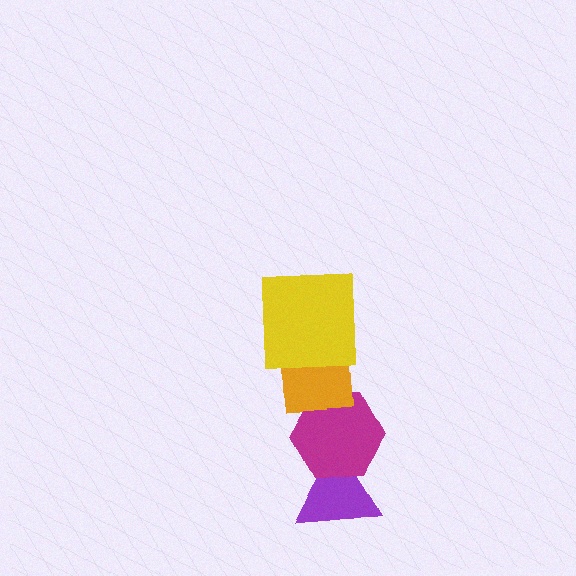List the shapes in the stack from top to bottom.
From top to bottom: the yellow square, the orange square, the magenta hexagon, the purple triangle.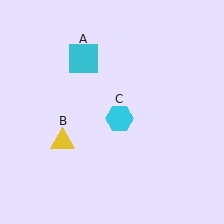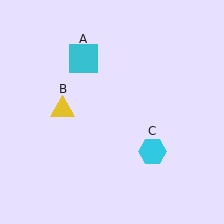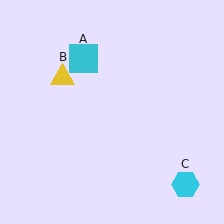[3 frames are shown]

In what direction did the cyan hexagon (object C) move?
The cyan hexagon (object C) moved down and to the right.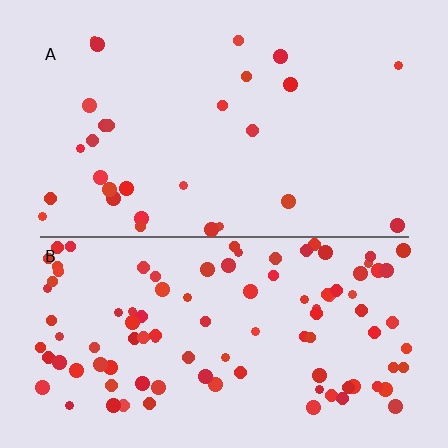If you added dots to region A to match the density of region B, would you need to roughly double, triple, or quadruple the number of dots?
Approximately quadruple.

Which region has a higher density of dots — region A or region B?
B (the bottom).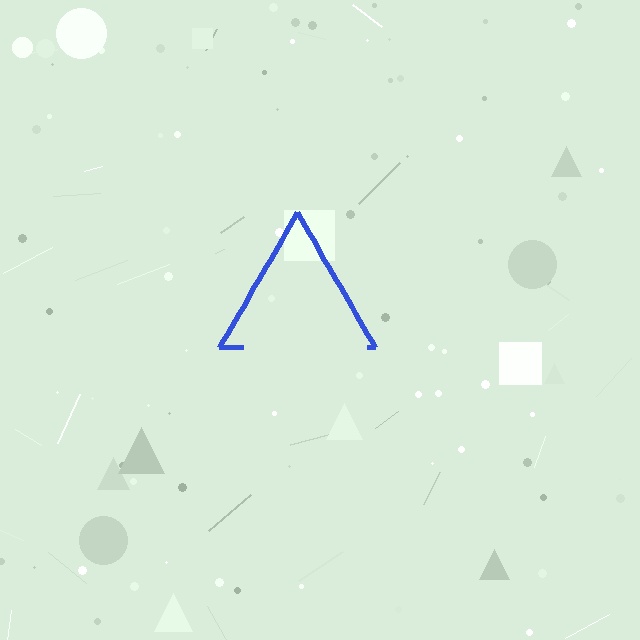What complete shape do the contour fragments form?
The contour fragments form a triangle.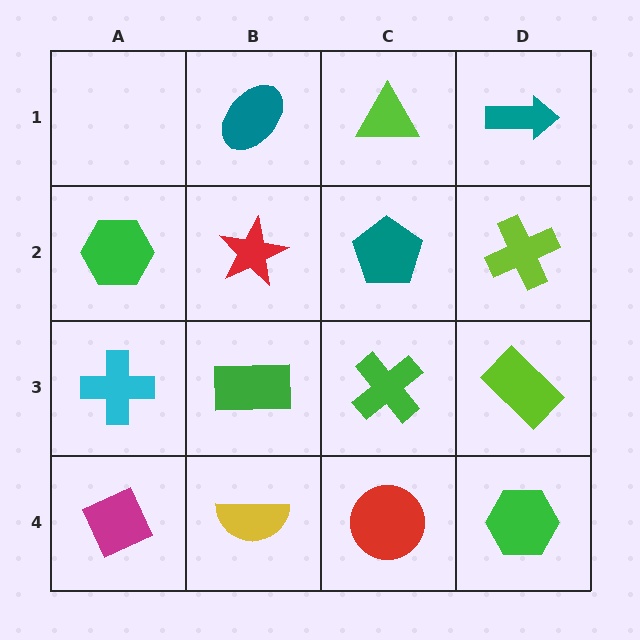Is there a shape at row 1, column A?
No, that cell is empty.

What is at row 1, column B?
A teal ellipse.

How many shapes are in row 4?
4 shapes.